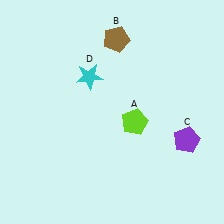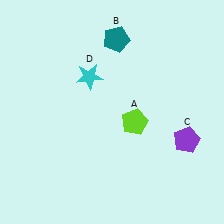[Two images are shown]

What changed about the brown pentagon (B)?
In Image 1, B is brown. In Image 2, it changed to teal.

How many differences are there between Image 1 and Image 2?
There is 1 difference between the two images.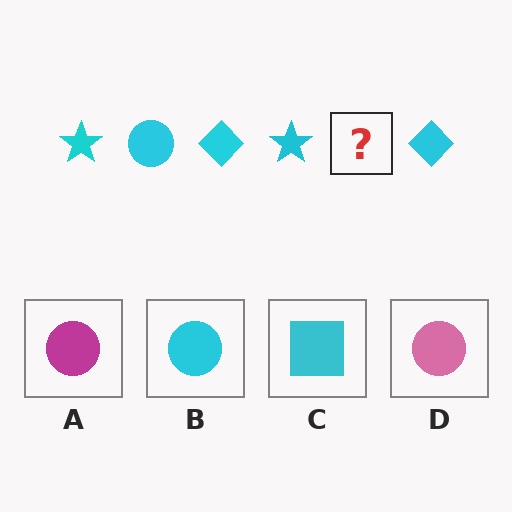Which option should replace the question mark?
Option B.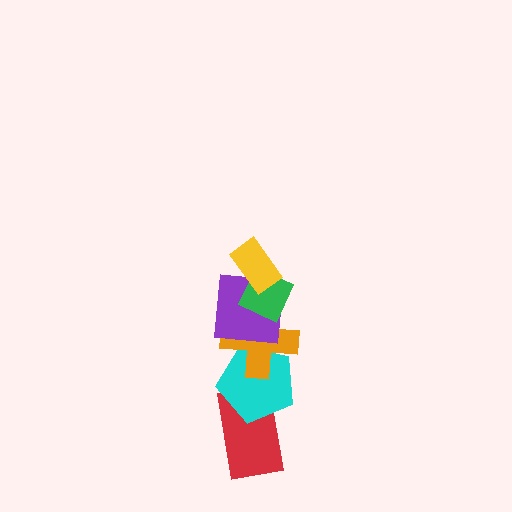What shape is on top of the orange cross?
The purple square is on top of the orange cross.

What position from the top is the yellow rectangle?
The yellow rectangle is 1st from the top.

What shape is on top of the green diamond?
The yellow rectangle is on top of the green diamond.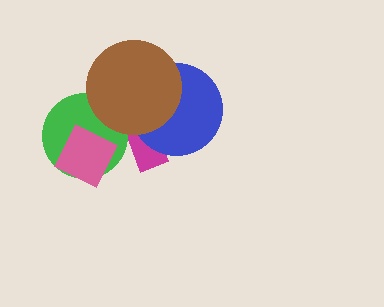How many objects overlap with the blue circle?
2 objects overlap with the blue circle.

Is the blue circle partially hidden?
Yes, it is partially covered by another shape.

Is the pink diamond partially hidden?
No, no other shape covers it.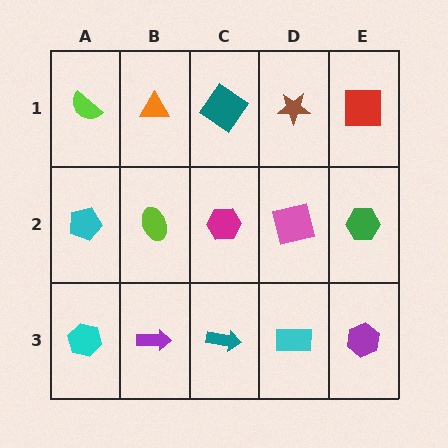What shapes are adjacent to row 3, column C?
A magenta hexagon (row 2, column C), a purple arrow (row 3, column B), a cyan rectangle (row 3, column D).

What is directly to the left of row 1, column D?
A teal diamond.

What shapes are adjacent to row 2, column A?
A lime semicircle (row 1, column A), a cyan hexagon (row 3, column A), a lime ellipse (row 2, column B).